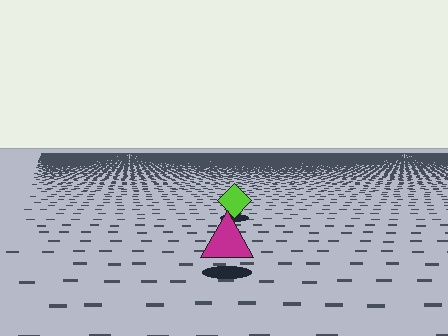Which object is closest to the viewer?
The magenta triangle is closest. The texture marks near it are larger and more spread out.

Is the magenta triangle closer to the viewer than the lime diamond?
Yes. The magenta triangle is closer — you can tell from the texture gradient: the ground texture is coarser near it.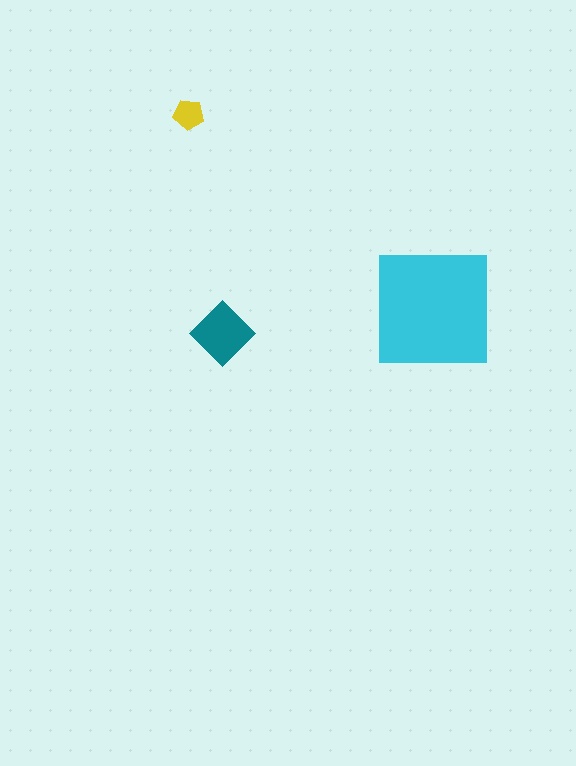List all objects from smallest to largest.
The yellow pentagon, the teal diamond, the cyan square.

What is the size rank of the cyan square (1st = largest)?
1st.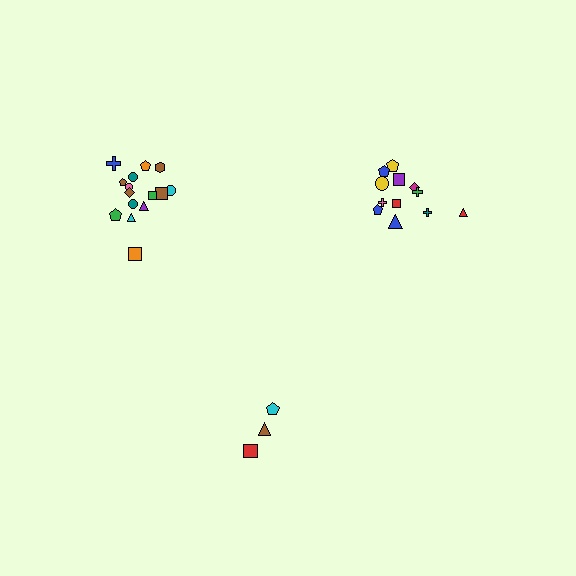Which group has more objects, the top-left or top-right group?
The top-left group.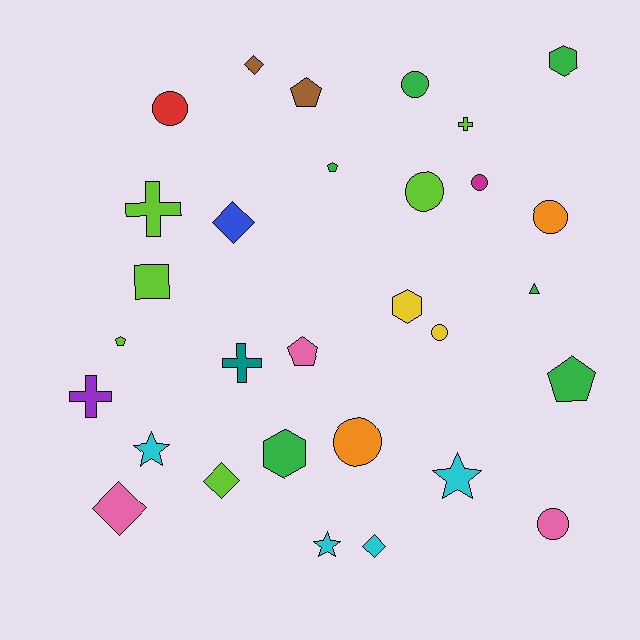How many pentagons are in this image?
There are 5 pentagons.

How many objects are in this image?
There are 30 objects.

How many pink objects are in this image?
There are 3 pink objects.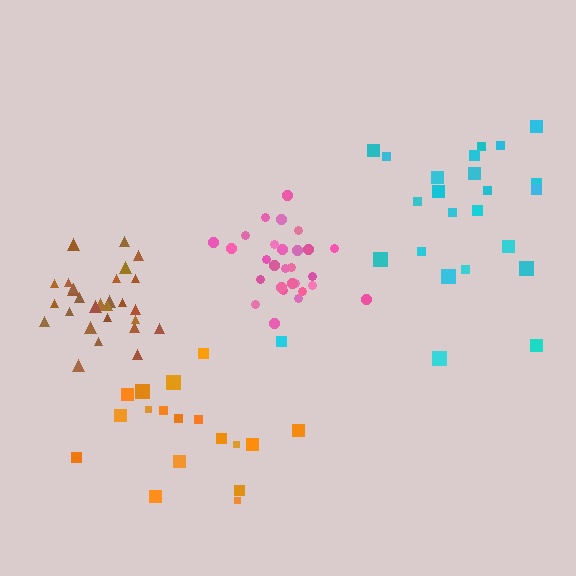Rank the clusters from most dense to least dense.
brown, pink, orange, cyan.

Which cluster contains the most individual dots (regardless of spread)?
Brown (30).